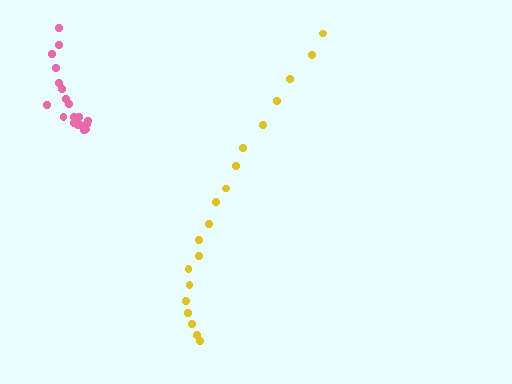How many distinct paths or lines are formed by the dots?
There are 2 distinct paths.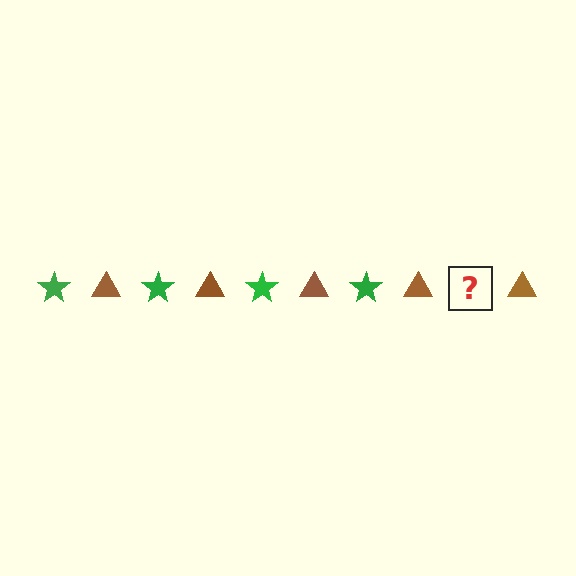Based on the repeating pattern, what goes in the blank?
The blank should be a green star.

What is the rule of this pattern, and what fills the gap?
The rule is that the pattern alternates between green star and brown triangle. The gap should be filled with a green star.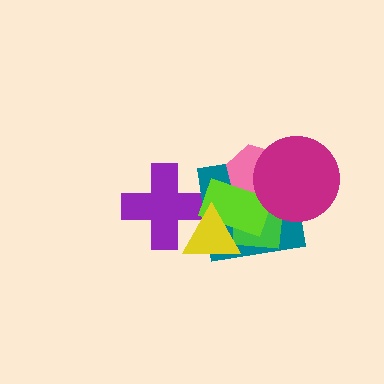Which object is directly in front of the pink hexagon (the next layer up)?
The green square is directly in front of the pink hexagon.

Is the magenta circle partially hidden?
No, no other shape covers it.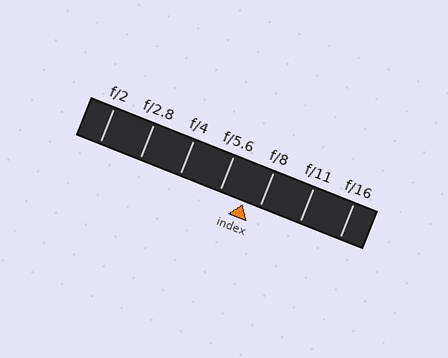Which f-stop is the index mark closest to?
The index mark is closest to f/8.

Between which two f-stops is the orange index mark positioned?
The index mark is between f/5.6 and f/8.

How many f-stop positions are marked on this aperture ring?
There are 7 f-stop positions marked.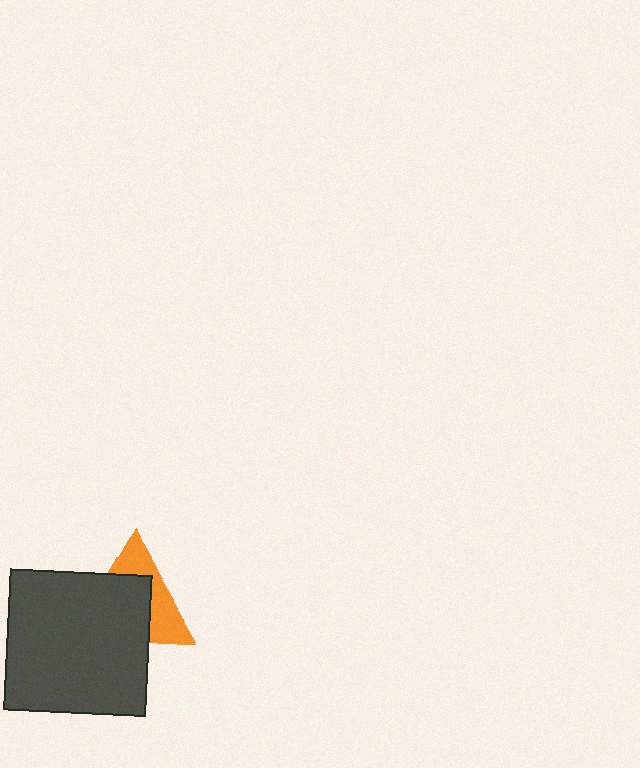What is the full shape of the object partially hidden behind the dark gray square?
The partially hidden object is an orange triangle.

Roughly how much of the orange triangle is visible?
A small part of it is visible (roughly 42%).